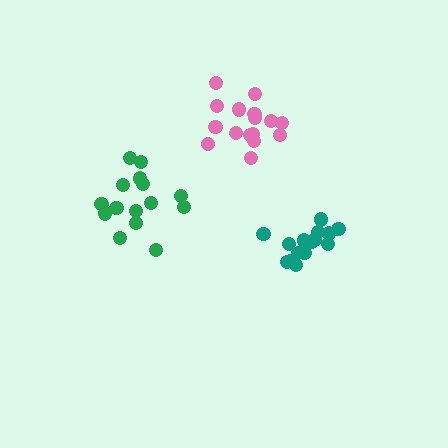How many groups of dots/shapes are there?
There are 3 groups.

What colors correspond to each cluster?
The clusters are colored: green, pink, teal.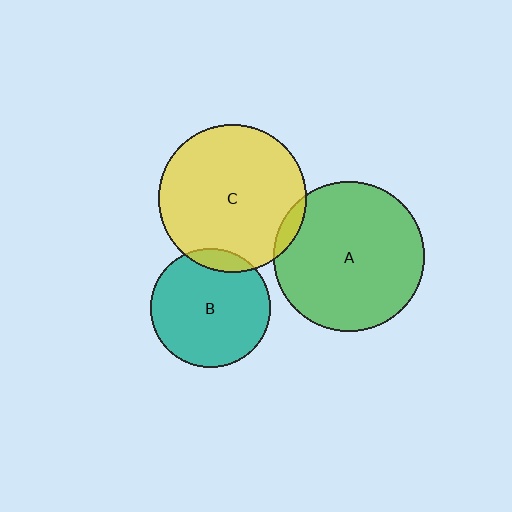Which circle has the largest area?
Circle A (green).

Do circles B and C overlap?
Yes.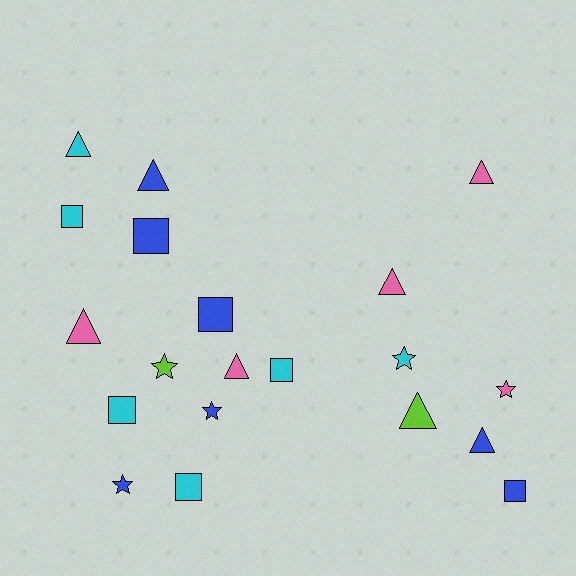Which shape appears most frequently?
Triangle, with 8 objects.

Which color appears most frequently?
Blue, with 7 objects.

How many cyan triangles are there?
There is 1 cyan triangle.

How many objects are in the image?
There are 20 objects.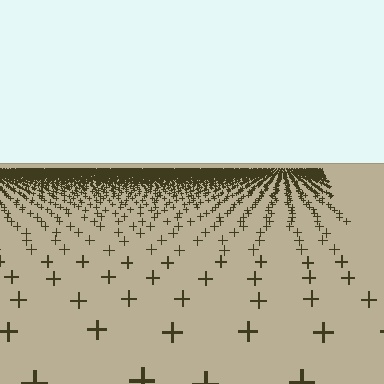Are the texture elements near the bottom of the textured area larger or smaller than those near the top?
Larger. Near the bottom, elements are closer to the viewer and appear at a bigger on-screen size.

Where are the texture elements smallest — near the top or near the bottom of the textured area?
Near the top.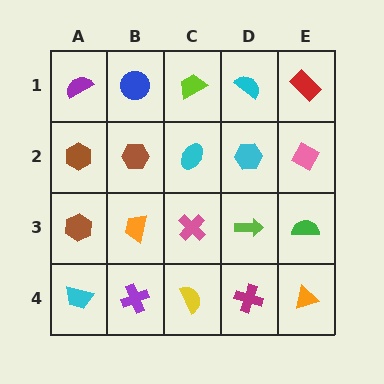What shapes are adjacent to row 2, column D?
A cyan semicircle (row 1, column D), a lime arrow (row 3, column D), a cyan ellipse (row 2, column C), a pink diamond (row 2, column E).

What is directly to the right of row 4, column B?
A yellow semicircle.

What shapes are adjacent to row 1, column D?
A cyan hexagon (row 2, column D), a lime trapezoid (row 1, column C), a red rectangle (row 1, column E).